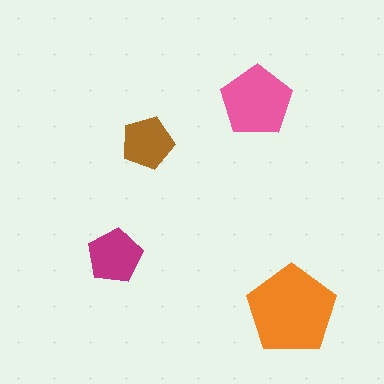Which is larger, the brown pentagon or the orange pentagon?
The orange one.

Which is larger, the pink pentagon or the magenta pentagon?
The pink one.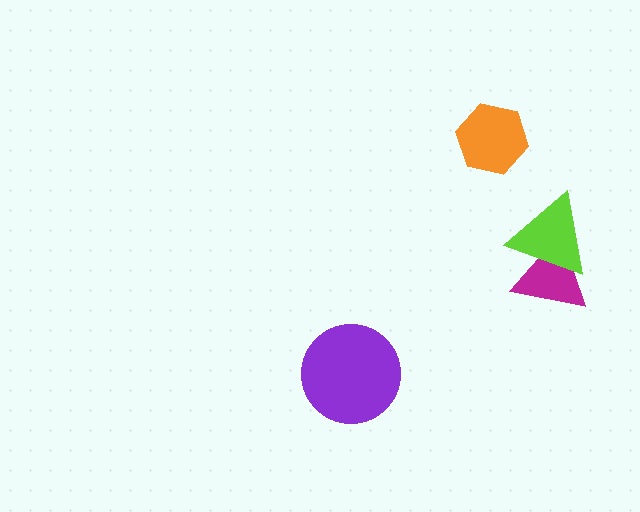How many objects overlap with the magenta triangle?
1 object overlaps with the magenta triangle.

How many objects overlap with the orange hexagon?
0 objects overlap with the orange hexagon.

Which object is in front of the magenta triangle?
The lime triangle is in front of the magenta triangle.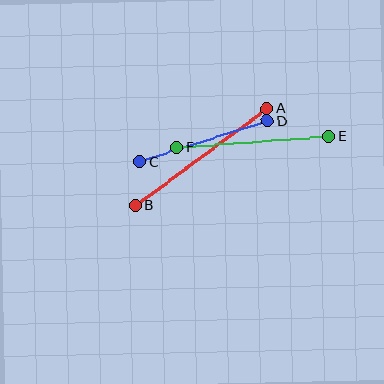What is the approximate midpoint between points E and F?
The midpoint is at approximately (253, 142) pixels.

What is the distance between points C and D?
The distance is approximately 134 pixels.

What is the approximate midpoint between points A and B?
The midpoint is at approximately (201, 157) pixels.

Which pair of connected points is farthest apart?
Points A and B are farthest apart.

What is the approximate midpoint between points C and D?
The midpoint is at approximately (204, 142) pixels.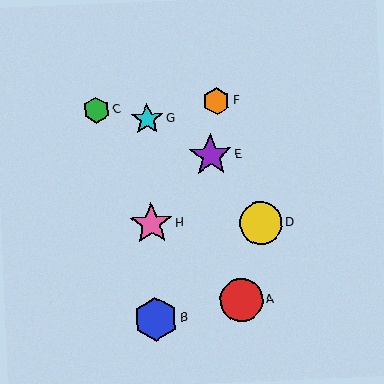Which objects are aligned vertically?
Objects B, G, H are aligned vertically.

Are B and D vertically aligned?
No, B is at x≈155 and D is at x≈261.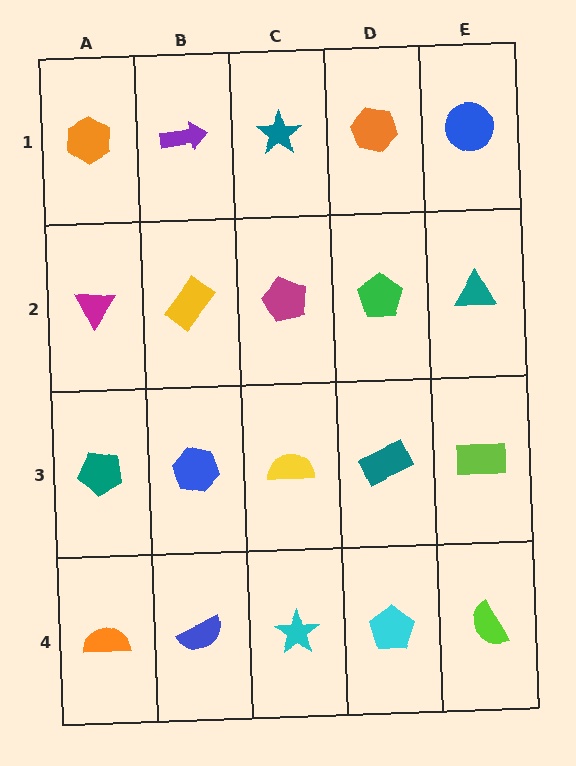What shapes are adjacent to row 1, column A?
A magenta triangle (row 2, column A), a purple arrow (row 1, column B).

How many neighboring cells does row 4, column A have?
2.